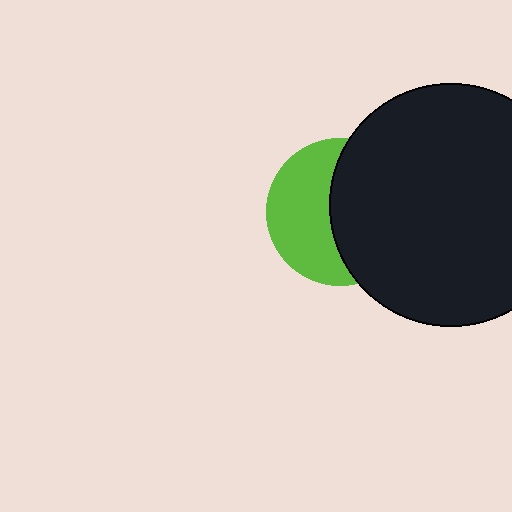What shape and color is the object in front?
The object in front is a black circle.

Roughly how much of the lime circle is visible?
About half of it is visible (roughly 48%).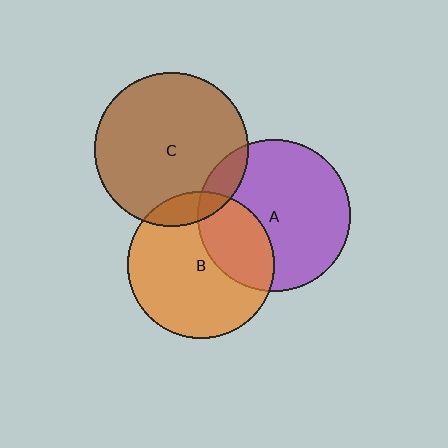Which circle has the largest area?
Circle C (brown).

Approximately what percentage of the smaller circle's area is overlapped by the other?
Approximately 10%.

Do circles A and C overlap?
Yes.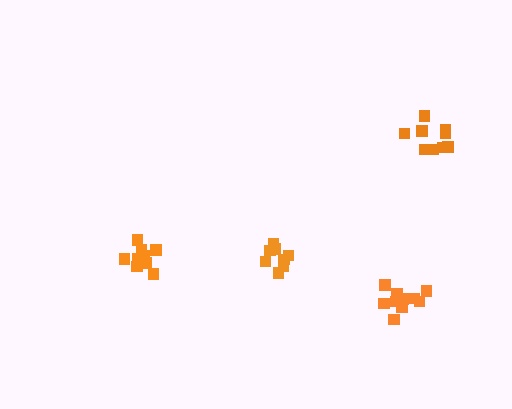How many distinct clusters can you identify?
There are 4 distinct clusters.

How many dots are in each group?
Group 1: 9 dots, Group 2: 10 dots, Group 3: 8 dots, Group 4: 11 dots (38 total).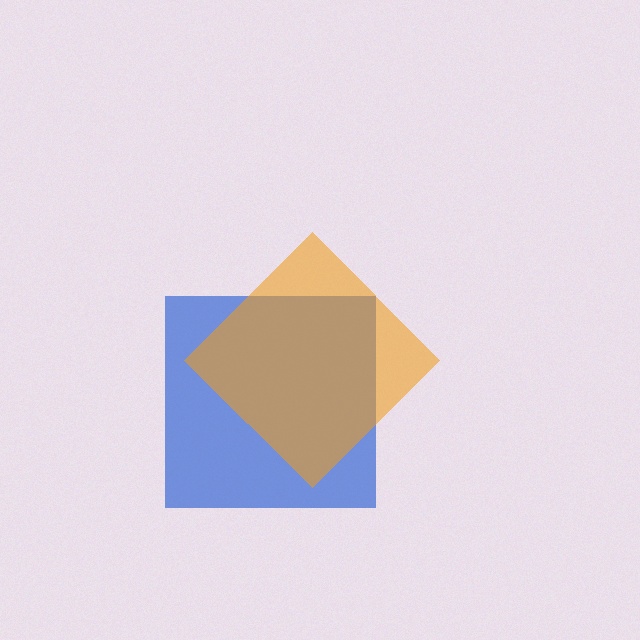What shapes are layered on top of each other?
The layered shapes are: a blue square, an orange diamond.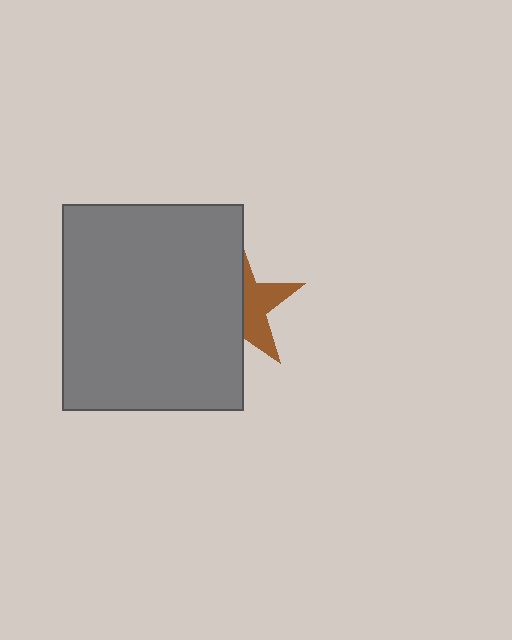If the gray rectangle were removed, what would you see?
You would see the complete brown star.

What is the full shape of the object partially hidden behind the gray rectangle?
The partially hidden object is a brown star.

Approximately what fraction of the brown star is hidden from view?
Roughly 58% of the brown star is hidden behind the gray rectangle.